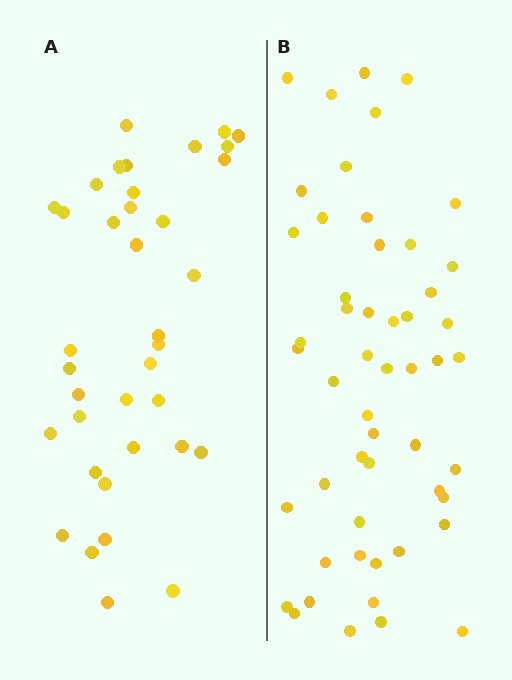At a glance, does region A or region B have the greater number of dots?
Region B (the right region) has more dots.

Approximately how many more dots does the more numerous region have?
Region B has approximately 15 more dots than region A.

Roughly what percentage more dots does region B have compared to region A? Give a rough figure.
About 40% more.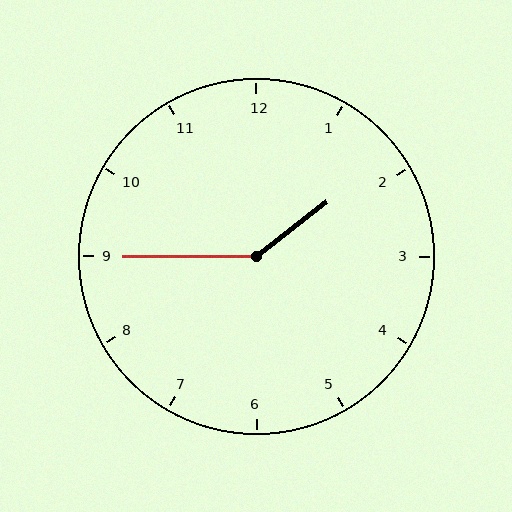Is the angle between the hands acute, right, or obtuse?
It is obtuse.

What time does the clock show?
1:45.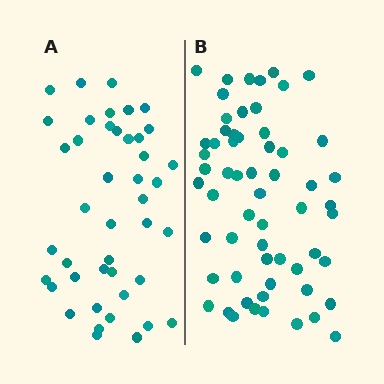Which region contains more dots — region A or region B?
Region B (the right region) has more dots.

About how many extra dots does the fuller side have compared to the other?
Region B has approximately 15 more dots than region A.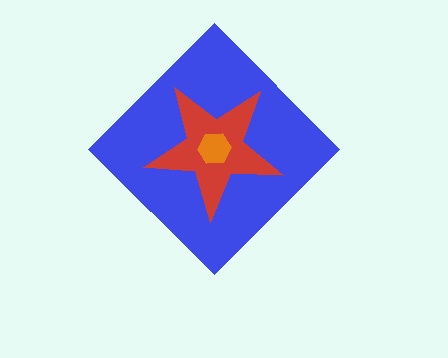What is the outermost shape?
The blue diamond.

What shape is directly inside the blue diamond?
The red star.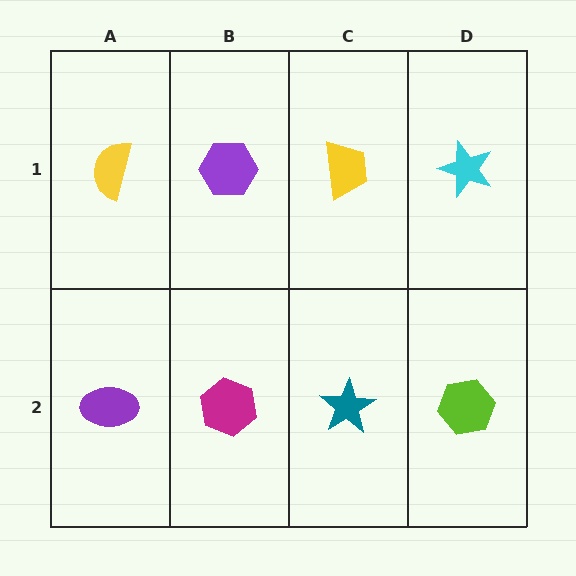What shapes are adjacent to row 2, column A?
A yellow semicircle (row 1, column A), a magenta hexagon (row 2, column B).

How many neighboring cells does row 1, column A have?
2.